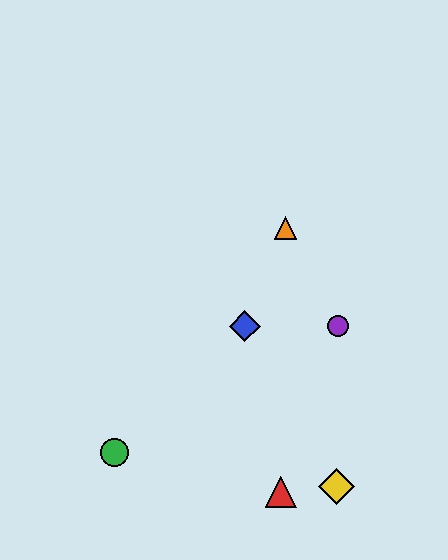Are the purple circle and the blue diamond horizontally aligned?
Yes, both are at y≈326.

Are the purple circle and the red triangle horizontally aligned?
No, the purple circle is at y≈326 and the red triangle is at y≈492.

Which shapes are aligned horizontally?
The blue diamond, the purple circle are aligned horizontally.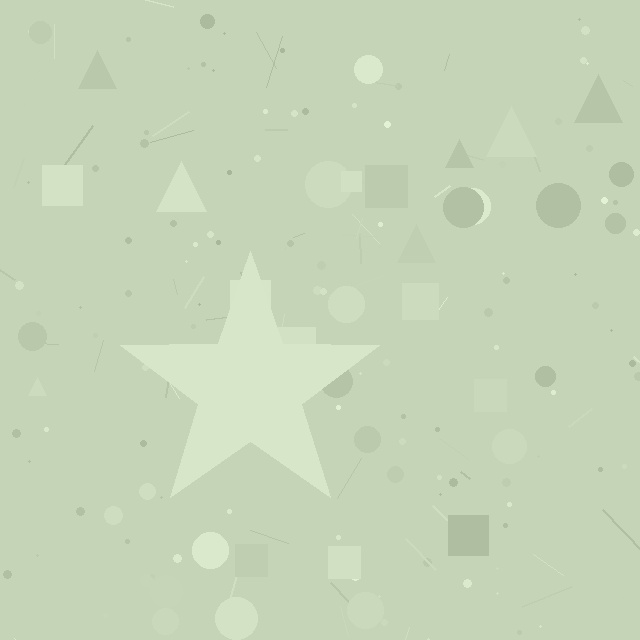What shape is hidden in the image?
A star is hidden in the image.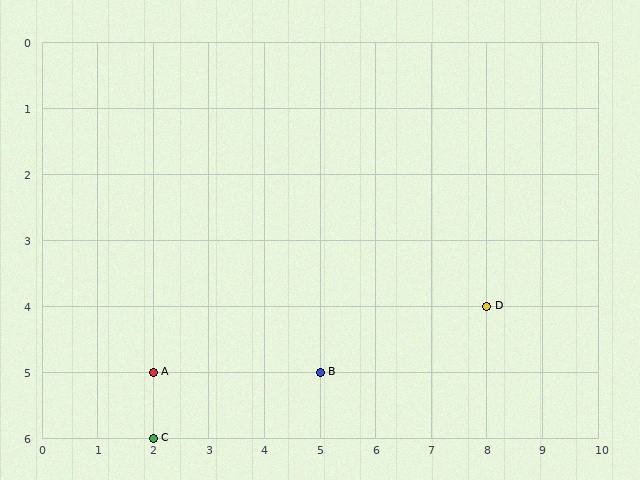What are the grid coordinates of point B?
Point B is at grid coordinates (5, 5).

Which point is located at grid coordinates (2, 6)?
Point C is at (2, 6).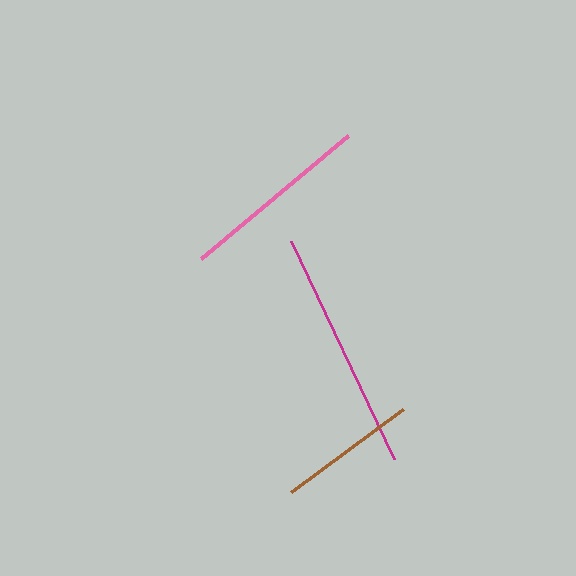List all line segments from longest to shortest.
From longest to shortest: magenta, pink, brown.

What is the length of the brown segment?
The brown segment is approximately 140 pixels long.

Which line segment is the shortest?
The brown line is the shortest at approximately 140 pixels.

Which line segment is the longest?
The magenta line is the longest at approximately 241 pixels.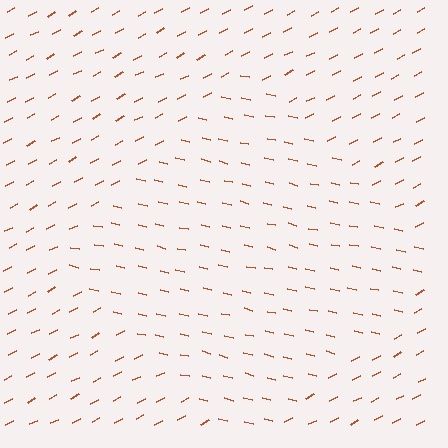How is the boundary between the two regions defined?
The boundary is defined purely by a change in line orientation (approximately 40 degrees difference). All lines are the same color and thickness.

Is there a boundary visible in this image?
Yes, there is a texture boundary formed by a change in line orientation.